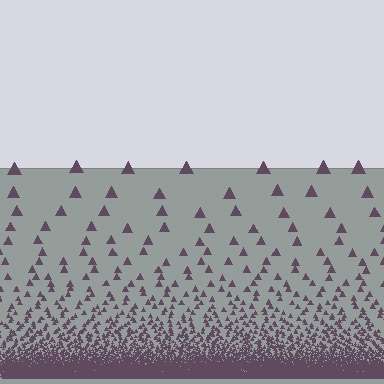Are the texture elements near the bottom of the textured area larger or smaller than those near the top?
Smaller. The gradient is inverted — elements near the bottom are smaller and denser.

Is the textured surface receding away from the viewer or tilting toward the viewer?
The surface appears to tilt toward the viewer. Texture elements get larger and sparser toward the top.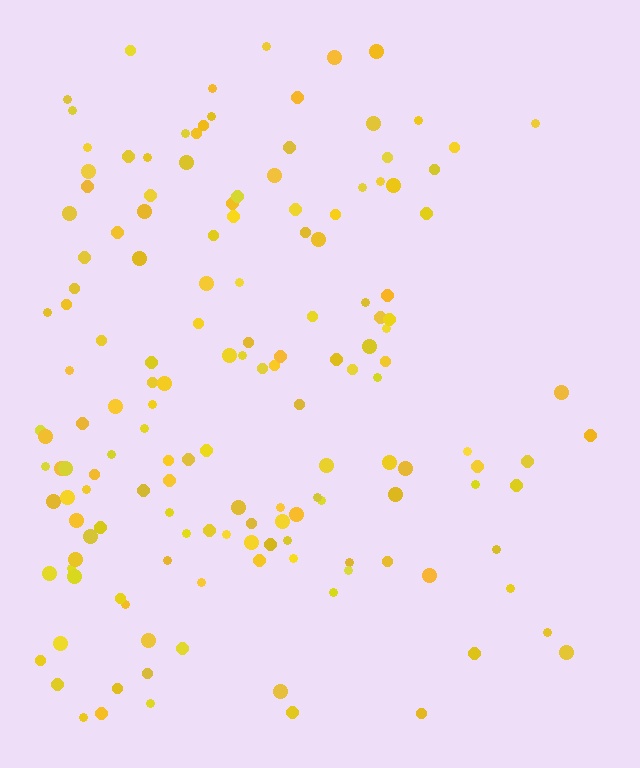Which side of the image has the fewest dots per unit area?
The right.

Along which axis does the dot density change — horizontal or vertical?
Horizontal.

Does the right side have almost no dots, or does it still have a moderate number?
Still a moderate number, just noticeably fewer than the left.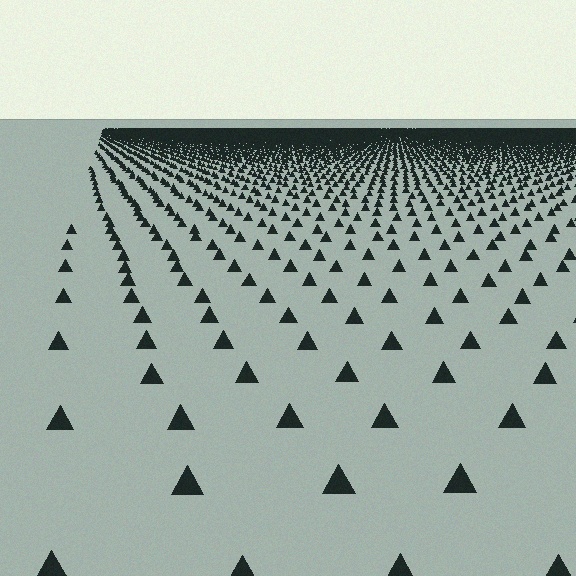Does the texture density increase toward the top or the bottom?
Density increases toward the top.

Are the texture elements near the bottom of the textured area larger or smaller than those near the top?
Larger. Near the bottom, elements are closer to the viewer and appear at a bigger on-screen size.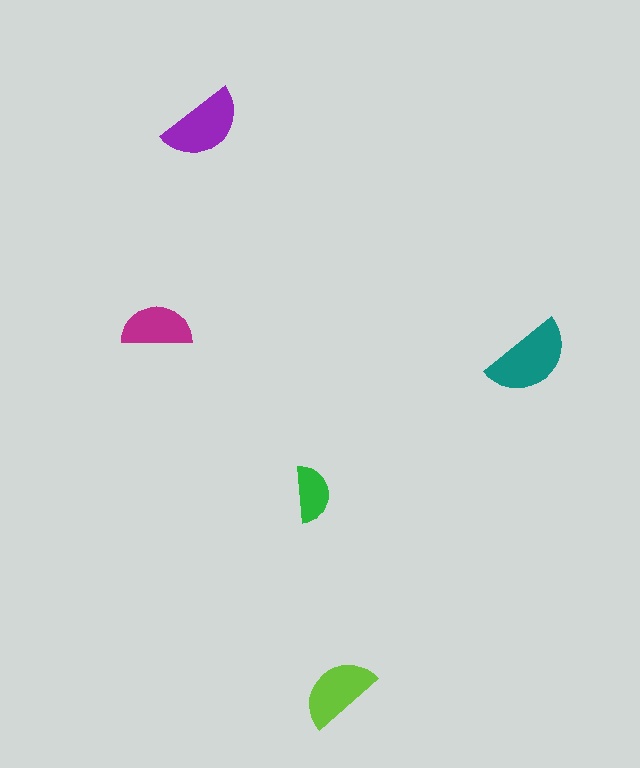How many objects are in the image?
There are 5 objects in the image.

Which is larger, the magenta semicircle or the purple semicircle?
The purple one.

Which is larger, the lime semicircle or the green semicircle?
The lime one.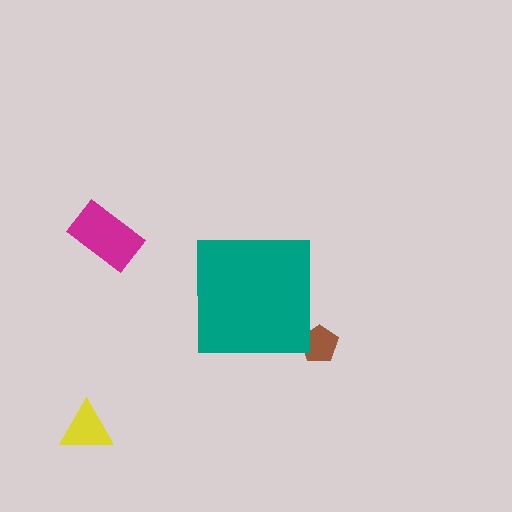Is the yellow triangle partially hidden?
No, the yellow triangle is fully visible.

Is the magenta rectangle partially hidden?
No, the magenta rectangle is fully visible.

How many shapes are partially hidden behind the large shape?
1 shape is partially hidden.